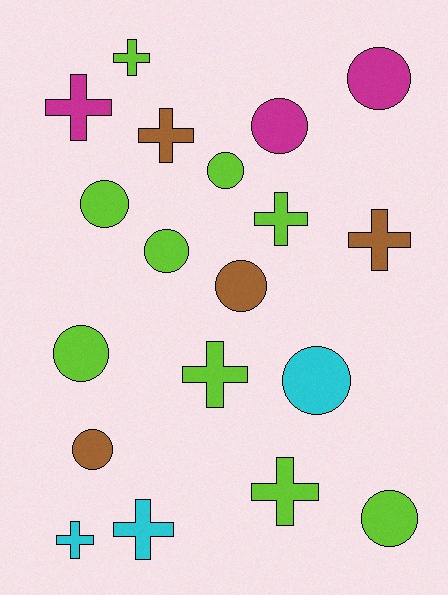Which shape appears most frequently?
Circle, with 10 objects.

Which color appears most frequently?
Lime, with 9 objects.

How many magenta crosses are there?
There is 1 magenta cross.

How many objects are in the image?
There are 19 objects.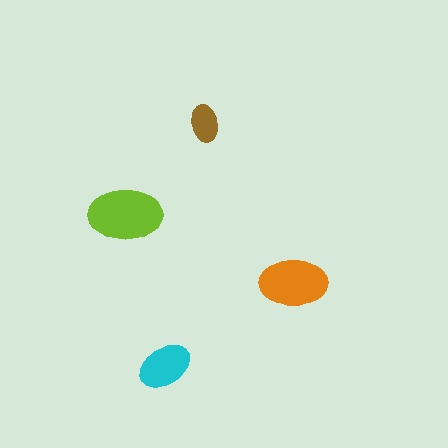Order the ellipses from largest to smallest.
the lime one, the orange one, the cyan one, the brown one.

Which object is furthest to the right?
The orange ellipse is rightmost.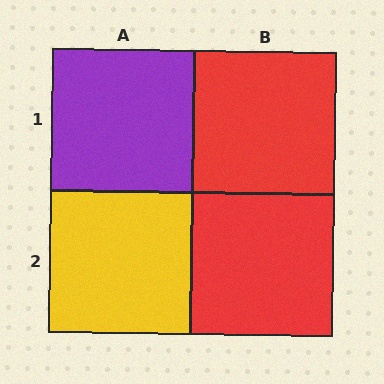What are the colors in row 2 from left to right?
Yellow, red.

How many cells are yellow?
1 cell is yellow.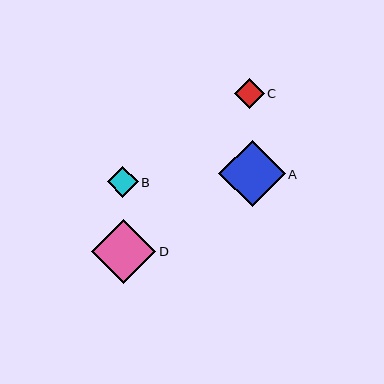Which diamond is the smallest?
Diamond C is the smallest with a size of approximately 30 pixels.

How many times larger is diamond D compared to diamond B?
Diamond D is approximately 2.1 times the size of diamond B.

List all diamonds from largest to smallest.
From largest to smallest: A, D, B, C.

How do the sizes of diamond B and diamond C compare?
Diamond B and diamond C are approximately the same size.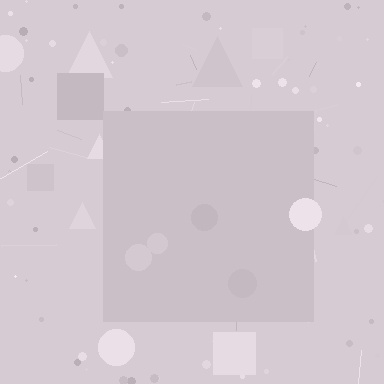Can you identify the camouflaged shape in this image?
The camouflaged shape is a square.